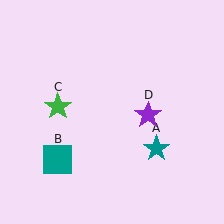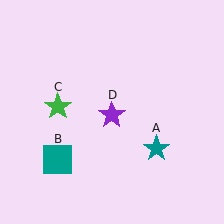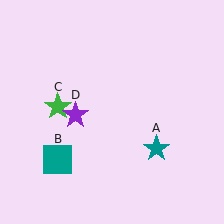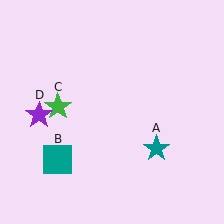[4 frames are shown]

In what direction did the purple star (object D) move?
The purple star (object D) moved left.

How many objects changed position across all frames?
1 object changed position: purple star (object D).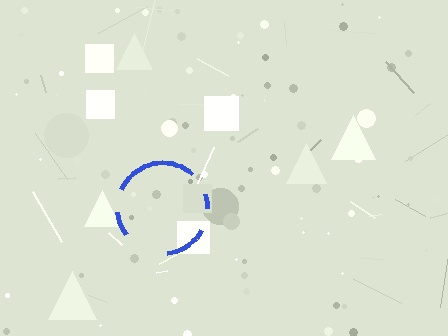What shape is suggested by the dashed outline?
The dashed outline suggests a circle.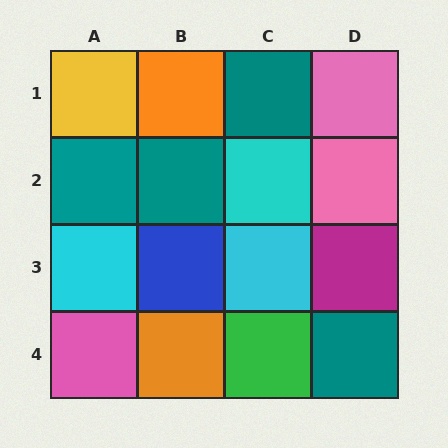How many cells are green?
1 cell is green.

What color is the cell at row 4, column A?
Pink.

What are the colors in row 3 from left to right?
Cyan, blue, cyan, magenta.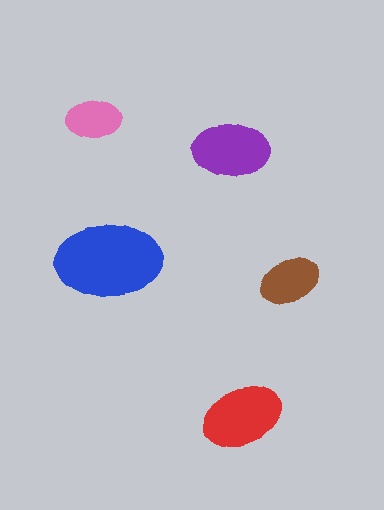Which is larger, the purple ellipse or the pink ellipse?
The purple one.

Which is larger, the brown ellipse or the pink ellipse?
The brown one.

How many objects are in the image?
There are 5 objects in the image.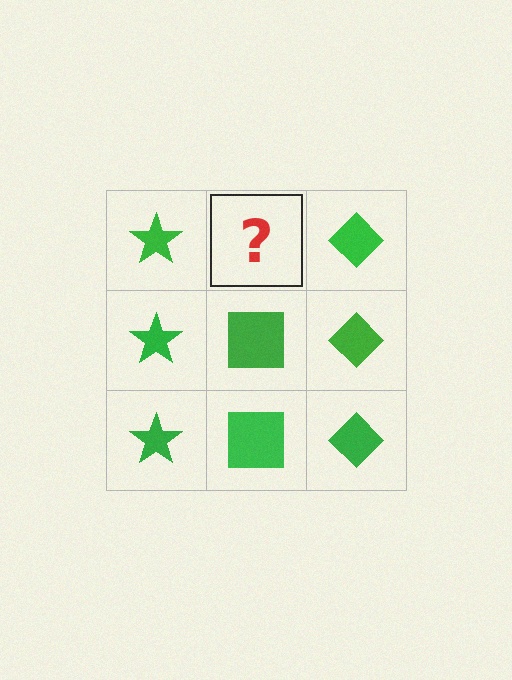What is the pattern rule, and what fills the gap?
The rule is that each column has a consistent shape. The gap should be filled with a green square.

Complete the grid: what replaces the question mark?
The question mark should be replaced with a green square.